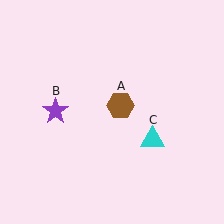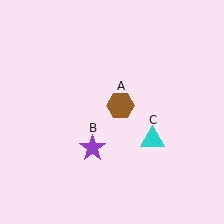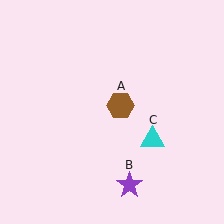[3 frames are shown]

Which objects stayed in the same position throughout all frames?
Brown hexagon (object A) and cyan triangle (object C) remained stationary.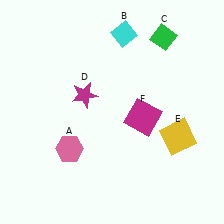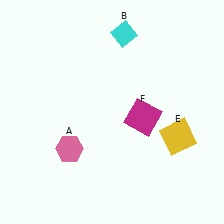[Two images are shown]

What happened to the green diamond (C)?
The green diamond (C) was removed in Image 2. It was in the top-right area of Image 1.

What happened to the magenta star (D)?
The magenta star (D) was removed in Image 2. It was in the top-left area of Image 1.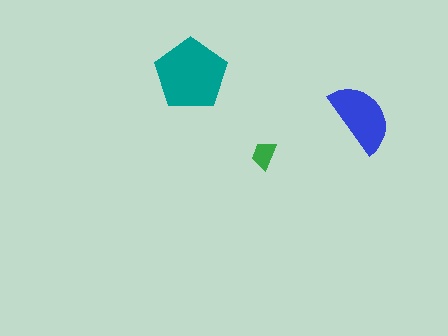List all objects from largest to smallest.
The teal pentagon, the blue semicircle, the green trapezoid.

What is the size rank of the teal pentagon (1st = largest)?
1st.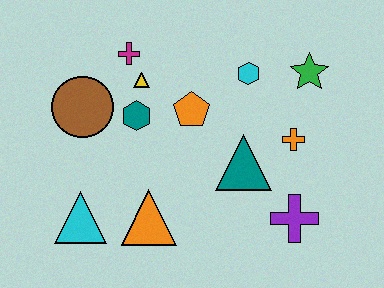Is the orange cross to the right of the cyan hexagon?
Yes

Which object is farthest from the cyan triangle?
The green star is farthest from the cyan triangle.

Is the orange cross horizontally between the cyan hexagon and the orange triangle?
No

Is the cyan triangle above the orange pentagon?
No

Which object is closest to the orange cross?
The teal triangle is closest to the orange cross.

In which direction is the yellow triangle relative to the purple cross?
The yellow triangle is to the left of the purple cross.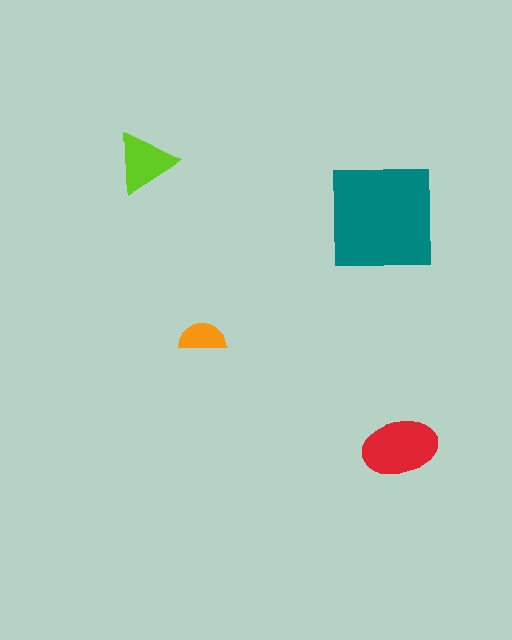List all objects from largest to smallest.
The teal square, the red ellipse, the lime triangle, the orange semicircle.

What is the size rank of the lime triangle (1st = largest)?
3rd.